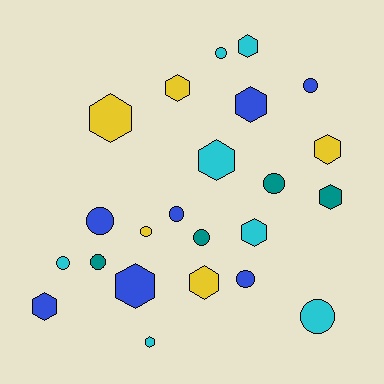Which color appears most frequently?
Blue, with 7 objects.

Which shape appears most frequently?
Hexagon, with 12 objects.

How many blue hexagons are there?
There are 3 blue hexagons.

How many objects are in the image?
There are 23 objects.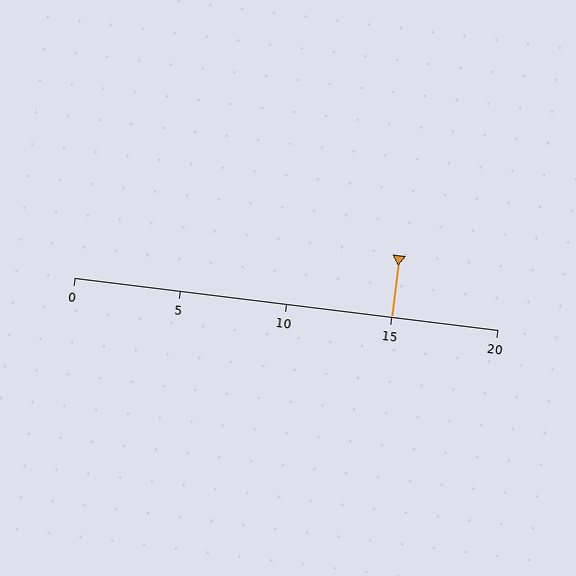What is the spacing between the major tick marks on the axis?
The major ticks are spaced 5 apart.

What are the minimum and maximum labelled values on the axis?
The axis runs from 0 to 20.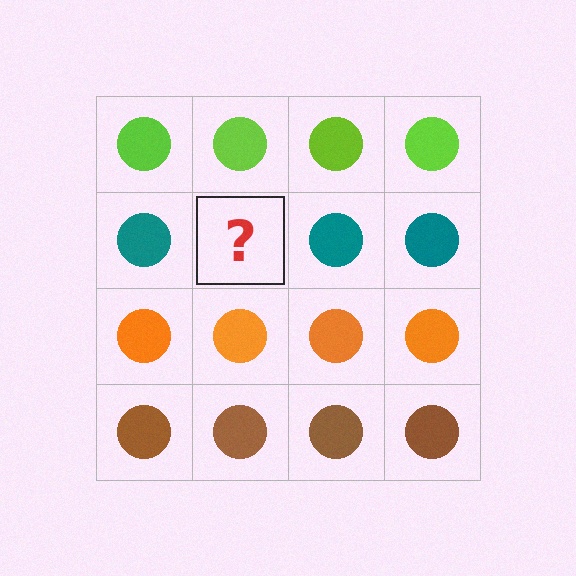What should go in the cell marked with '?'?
The missing cell should contain a teal circle.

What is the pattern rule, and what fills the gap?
The rule is that each row has a consistent color. The gap should be filled with a teal circle.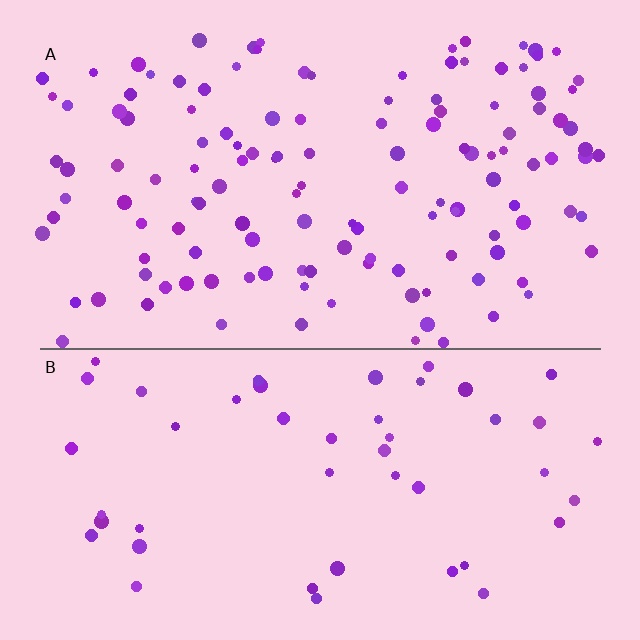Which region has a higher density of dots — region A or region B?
A (the top).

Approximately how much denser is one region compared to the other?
Approximately 2.7× — region A over region B.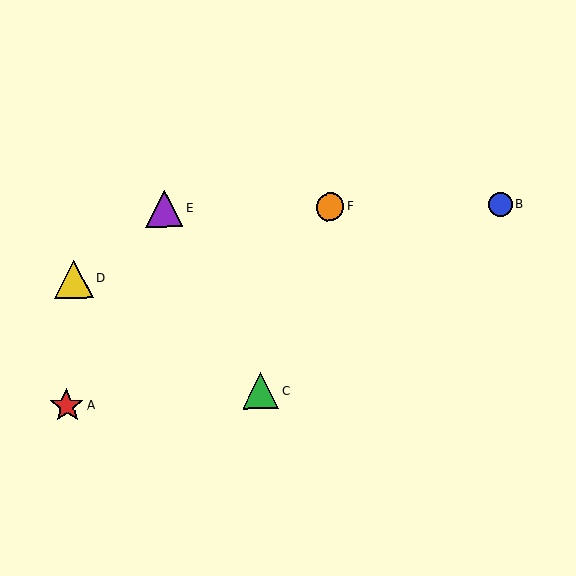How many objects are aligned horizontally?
3 objects (B, E, F) are aligned horizontally.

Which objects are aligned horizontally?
Objects B, E, F are aligned horizontally.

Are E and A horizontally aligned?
No, E is at y≈209 and A is at y≈405.